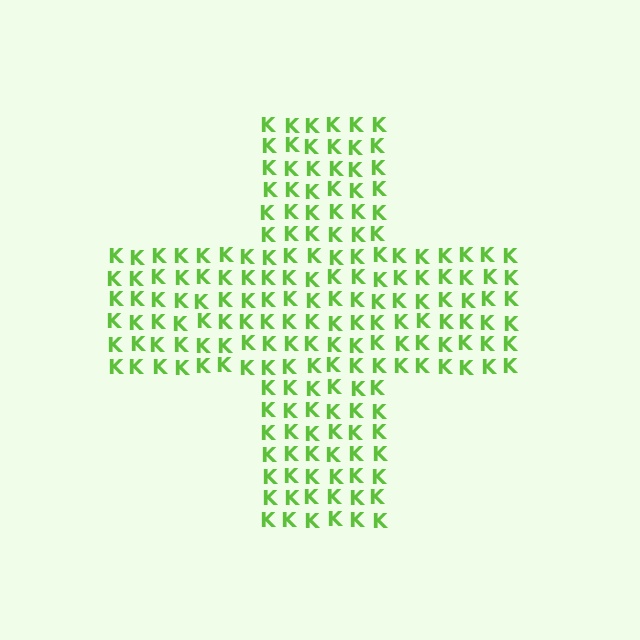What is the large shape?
The large shape is a cross.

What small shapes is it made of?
It is made of small letter K's.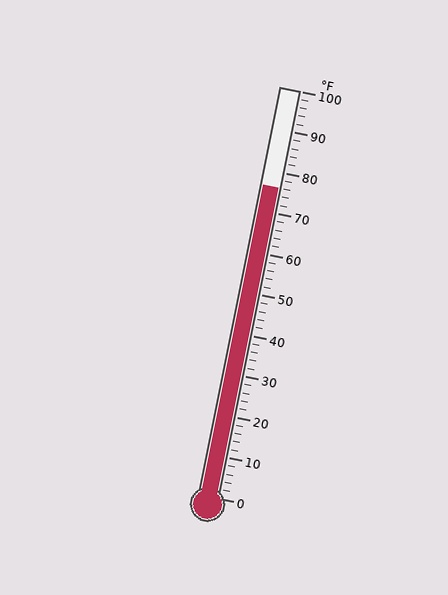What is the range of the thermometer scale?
The thermometer scale ranges from 0°F to 100°F.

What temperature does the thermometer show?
The thermometer shows approximately 76°F.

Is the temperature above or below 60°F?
The temperature is above 60°F.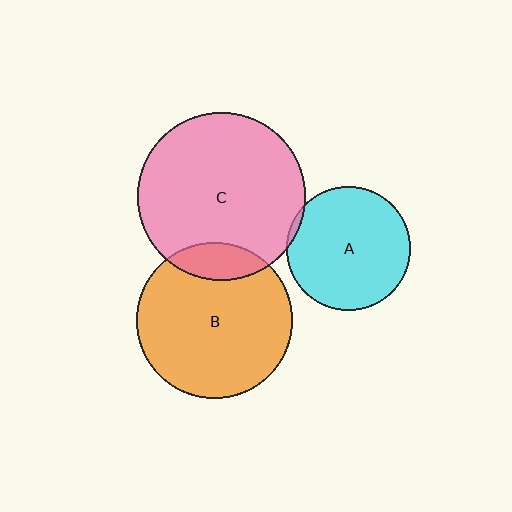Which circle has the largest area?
Circle C (pink).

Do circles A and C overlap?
Yes.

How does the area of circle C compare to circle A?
Approximately 1.8 times.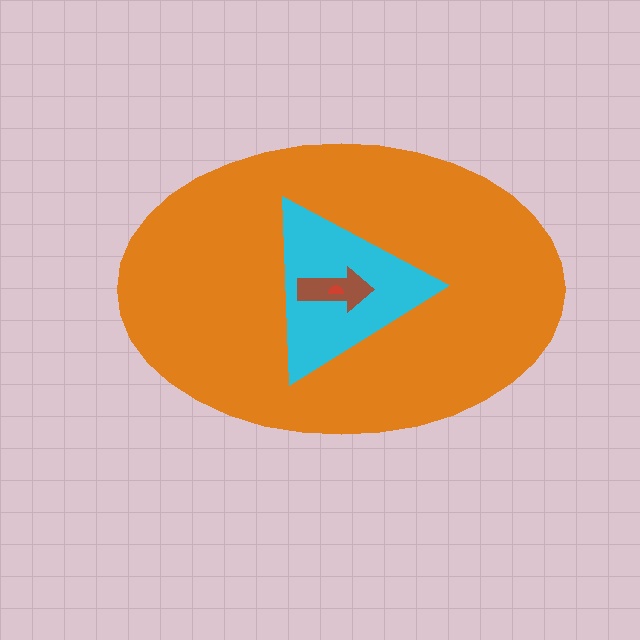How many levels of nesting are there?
4.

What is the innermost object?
The red semicircle.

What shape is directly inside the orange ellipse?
The cyan triangle.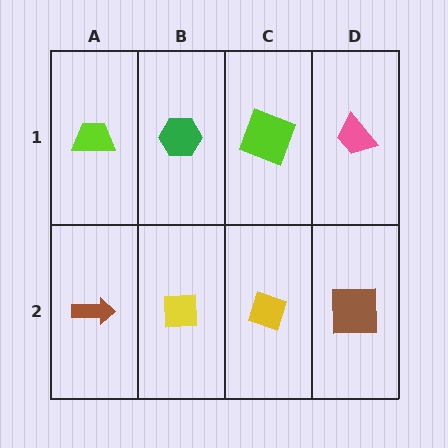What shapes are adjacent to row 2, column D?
A pink trapezoid (row 1, column D), a yellow diamond (row 2, column C).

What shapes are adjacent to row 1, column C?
A yellow diamond (row 2, column C), a green hexagon (row 1, column B), a pink trapezoid (row 1, column D).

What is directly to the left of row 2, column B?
A brown arrow.